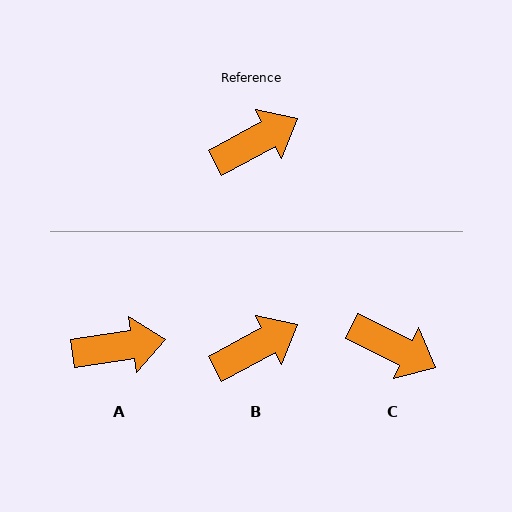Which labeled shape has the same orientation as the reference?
B.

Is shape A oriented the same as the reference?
No, it is off by about 20 degrees.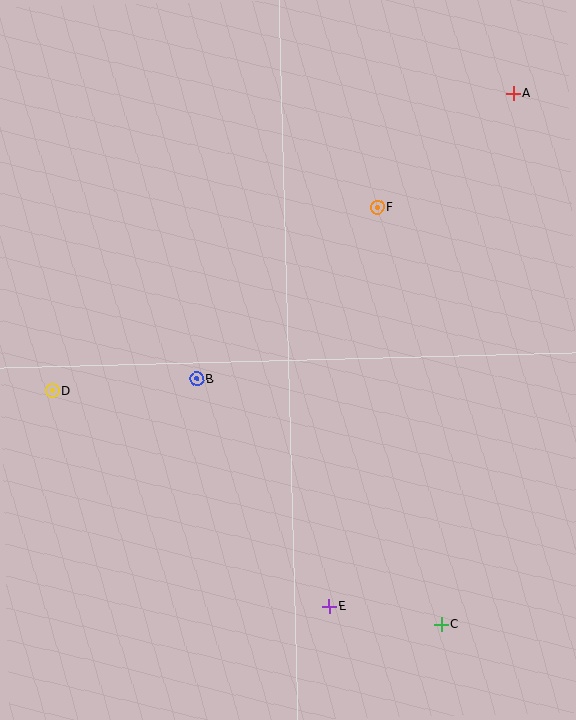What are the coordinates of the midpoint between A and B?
The midpoint between A and B is at (355, 236).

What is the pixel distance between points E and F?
The distance between E and F is 402 pixels.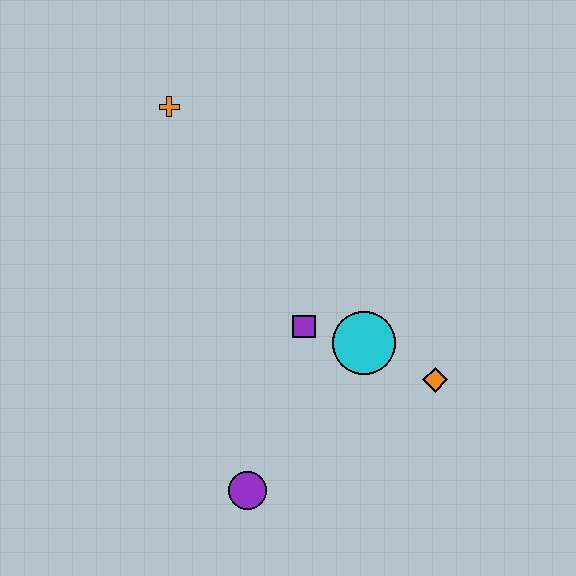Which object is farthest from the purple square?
The orange cross is farthest from the purple square.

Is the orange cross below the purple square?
No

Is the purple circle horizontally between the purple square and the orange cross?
Yes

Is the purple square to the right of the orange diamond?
No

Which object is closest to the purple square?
The cyan circle is closest to the purple square.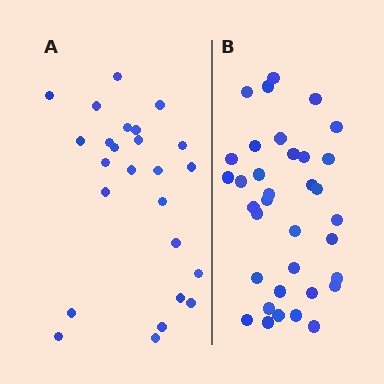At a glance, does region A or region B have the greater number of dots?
Region B (the right region) has more dots.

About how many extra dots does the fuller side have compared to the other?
Region B has roughly 10 or so more dots than region A.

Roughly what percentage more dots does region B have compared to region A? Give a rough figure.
About 40% more.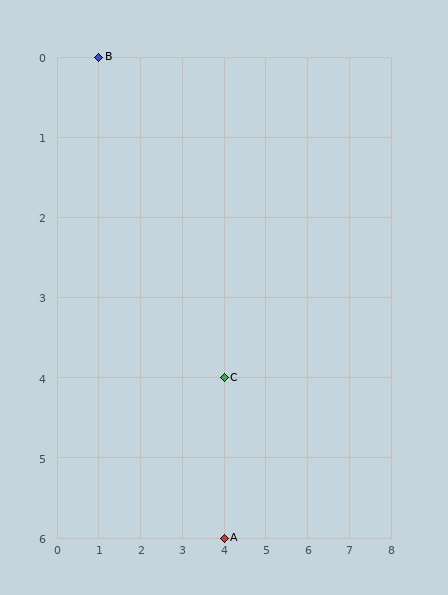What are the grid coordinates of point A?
Point A is at grid coordinates (4, 6).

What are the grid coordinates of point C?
Point C is at grid coordinates (4, 4).